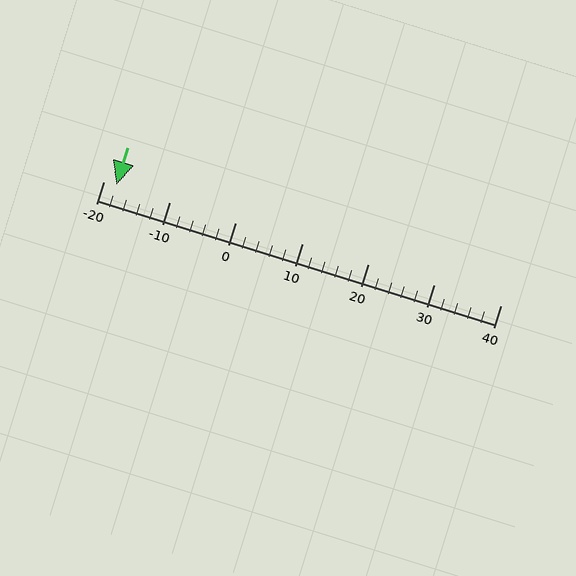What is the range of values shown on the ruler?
The ruler shows values from -20 to 40.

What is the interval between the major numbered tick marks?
The major tick marks are spaced 10 units apart.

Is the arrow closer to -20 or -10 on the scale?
The arrow is closer to -20.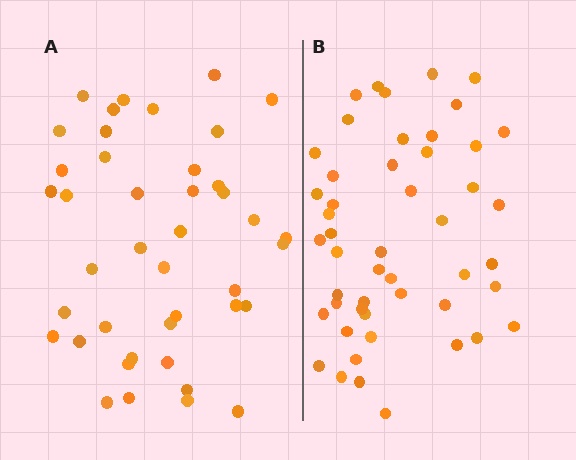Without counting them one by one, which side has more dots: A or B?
Region B (the right region) has more dots.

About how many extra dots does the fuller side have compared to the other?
Region B has roughly 8 or so more dots than region A.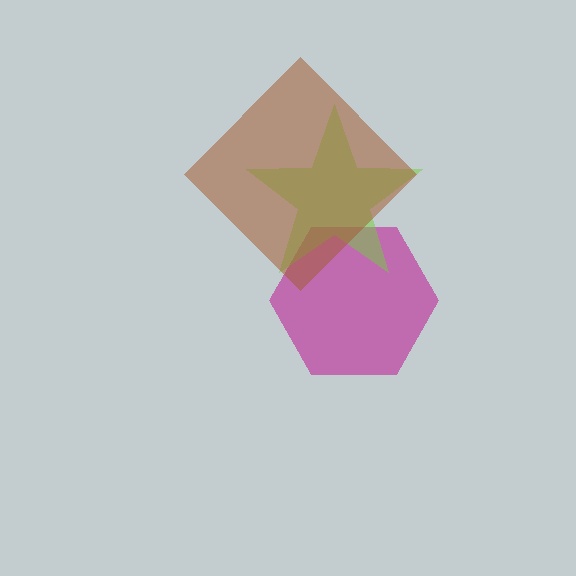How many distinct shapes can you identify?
There are 3 distinct shapes: a magenta hexagon, a lime star, a brown diamond.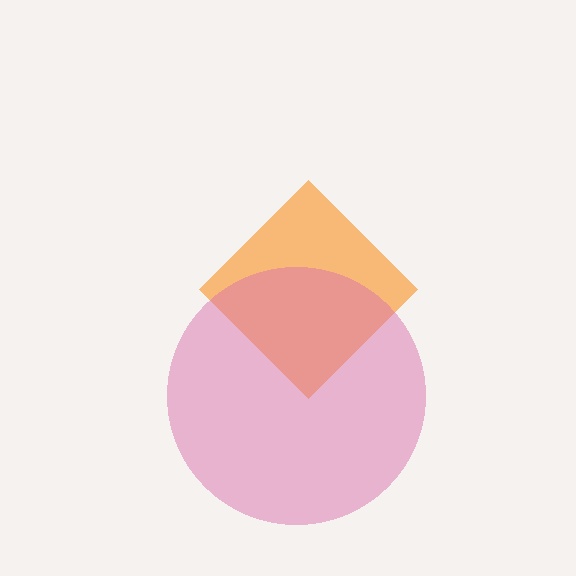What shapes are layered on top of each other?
The layered shapes are: an orange diamond, a pink circle.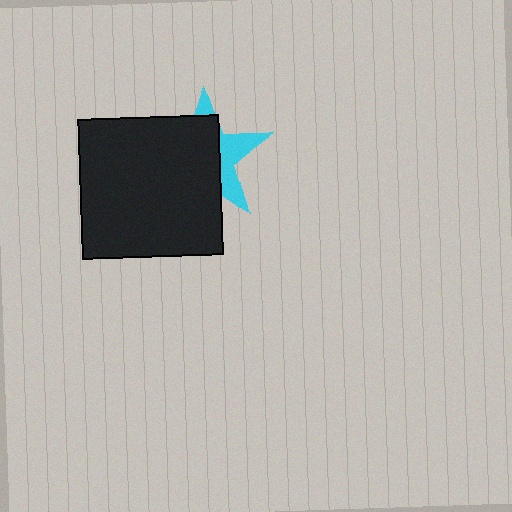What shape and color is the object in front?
The object in front is a black square.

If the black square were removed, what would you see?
You would see the complete cyan star.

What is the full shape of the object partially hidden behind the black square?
The partially hidden object is a cyan star.